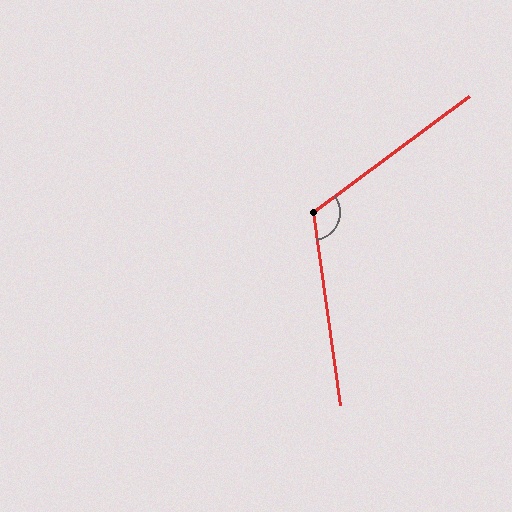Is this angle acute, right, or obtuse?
It is obtuse.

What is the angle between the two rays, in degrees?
Approximately 119 degrees.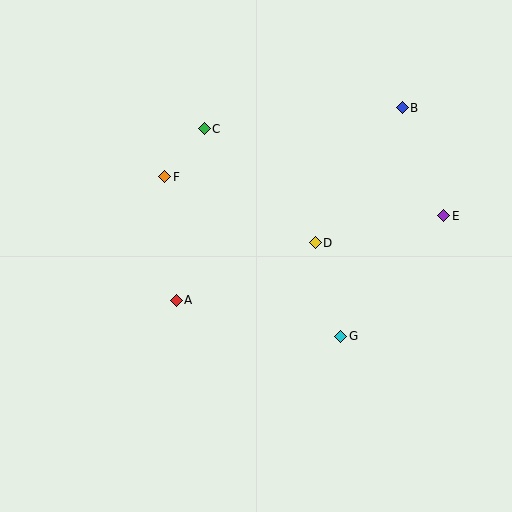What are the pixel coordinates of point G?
Point G is at (341, 336).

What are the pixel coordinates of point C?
Point C is at (204, 129).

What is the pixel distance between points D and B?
The distance between D and B is 161 pixels.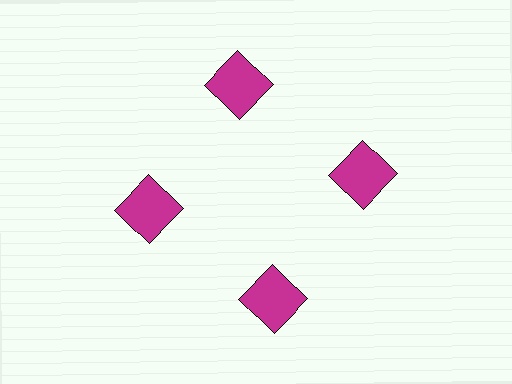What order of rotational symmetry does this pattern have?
This pattern has 4-fold rotational symmetry.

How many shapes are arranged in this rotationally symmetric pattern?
There are 4 shapes, arranged in 4 groups of 1.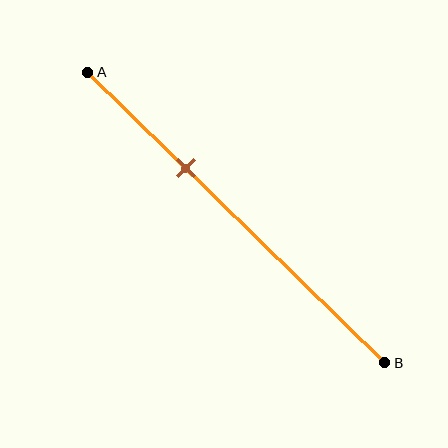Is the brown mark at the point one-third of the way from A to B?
Yes, the mark is approximately at the one-third point.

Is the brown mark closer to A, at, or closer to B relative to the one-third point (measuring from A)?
The brown mark is approximately at the one-third point of segment AB.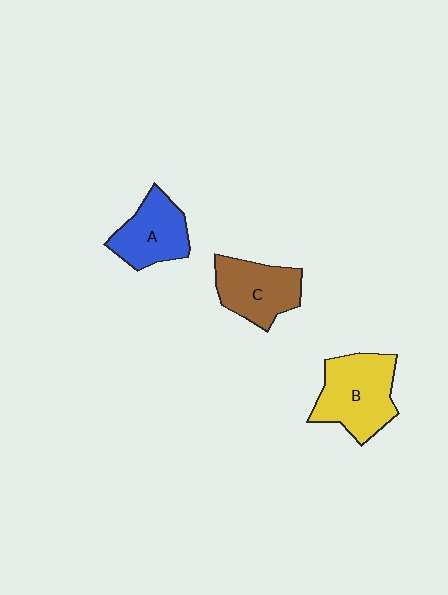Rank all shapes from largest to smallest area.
From largest to smallest: B (yellow), C (brown), A (blue).